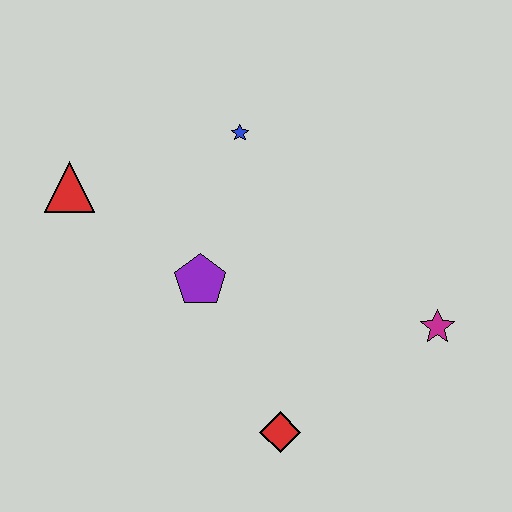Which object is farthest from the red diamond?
The red triangle is farthest from the red diamond.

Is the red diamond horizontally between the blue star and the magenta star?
Yes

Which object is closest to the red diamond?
The purple pentagon is closest to the red diamond.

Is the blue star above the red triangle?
Yes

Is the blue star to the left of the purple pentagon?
No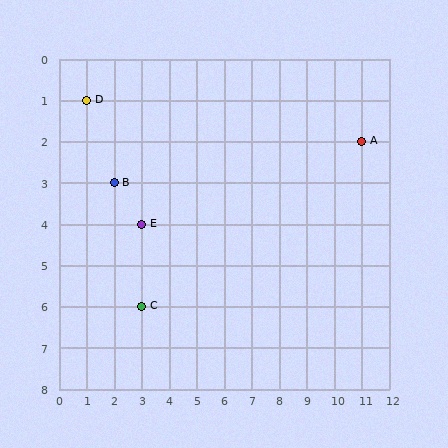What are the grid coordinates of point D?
Point D is at grid coordinates (1, 1).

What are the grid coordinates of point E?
Point E is at grid coordinates (3, 4).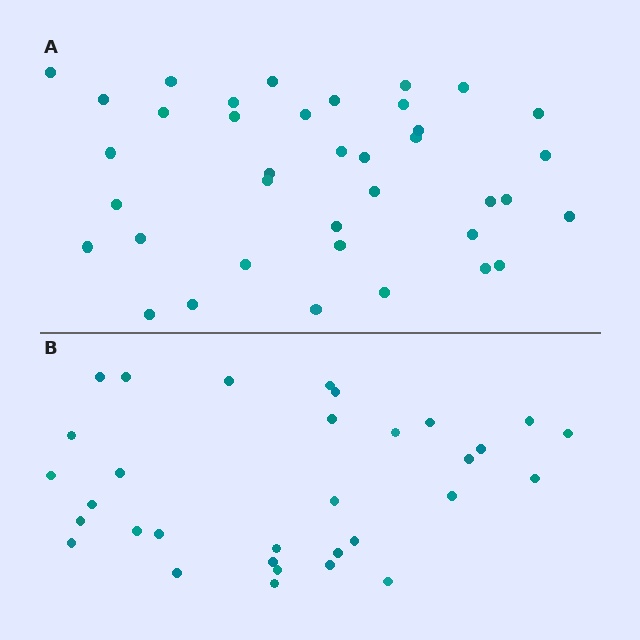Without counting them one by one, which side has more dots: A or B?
Region A (the top region) has more dots.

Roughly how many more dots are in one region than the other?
Region A has about 6 more dots than region B.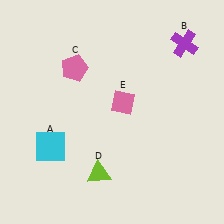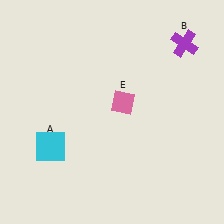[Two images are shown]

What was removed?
The pink pentagon (C), the lime triangle (D) were removed in Image 2.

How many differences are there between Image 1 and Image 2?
There are 2 differences between the two images.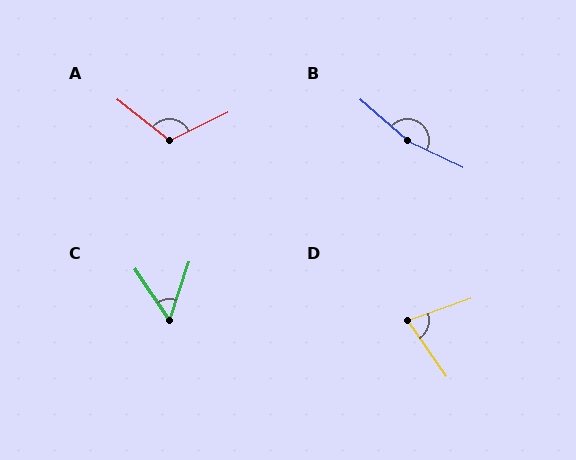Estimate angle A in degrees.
Approximately 116 degrees.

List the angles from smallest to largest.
C (52°), D (75°), A (116°), B (165°).